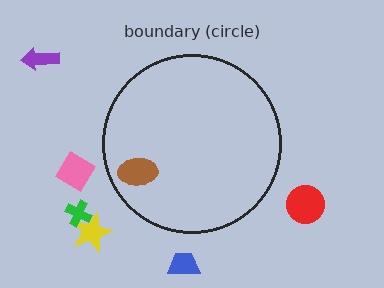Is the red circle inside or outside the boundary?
Outside.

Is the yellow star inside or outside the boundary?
Outside.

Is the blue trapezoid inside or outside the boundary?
Outside.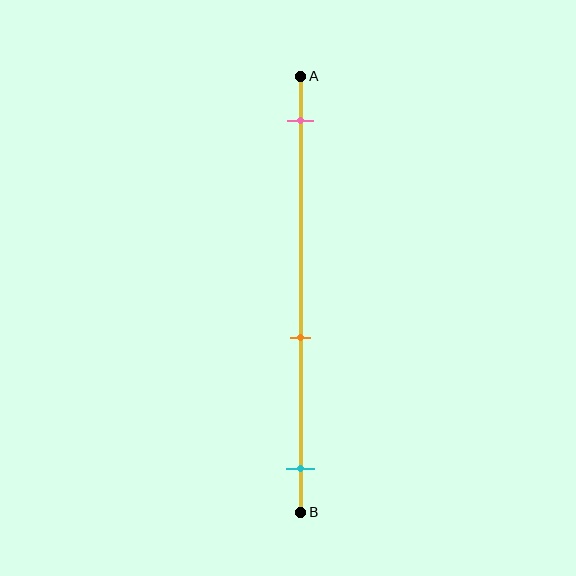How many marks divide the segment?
There are 3 marks dividing the segment.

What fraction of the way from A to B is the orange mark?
The orange mark is approximately 60% (0.6) of the way from A to B.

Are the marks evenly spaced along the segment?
No, the marks are not evenly spaced.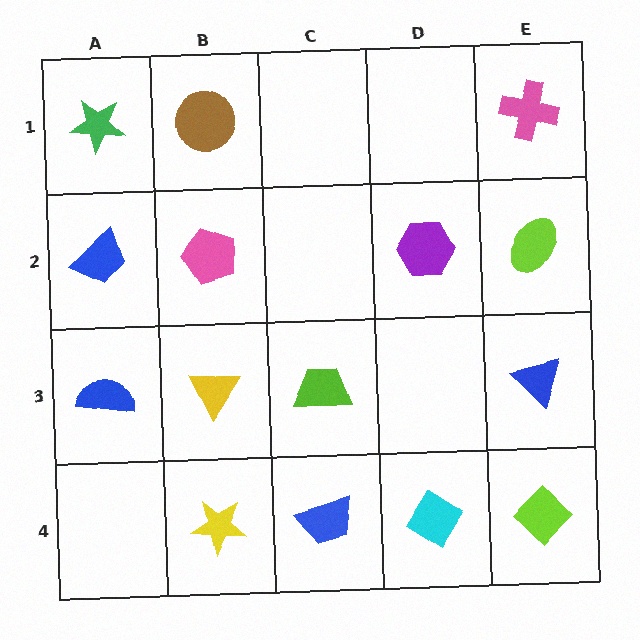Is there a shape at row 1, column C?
No, that cell is empty.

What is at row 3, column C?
A lime trapezoid.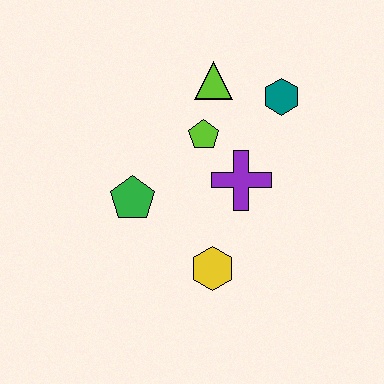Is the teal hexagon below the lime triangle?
Yes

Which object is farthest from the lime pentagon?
The yellow hexagon is farthest from the lime pentagon.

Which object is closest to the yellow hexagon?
The purple cross is closest to the yellow hexagon.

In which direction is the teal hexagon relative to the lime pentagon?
The teal hexagon is to the right of the lime pentagon.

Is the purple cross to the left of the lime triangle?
No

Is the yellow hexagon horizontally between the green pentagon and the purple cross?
Yes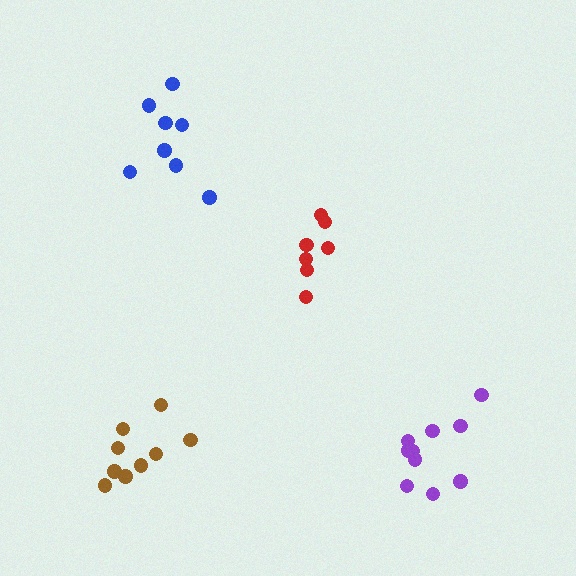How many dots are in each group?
Group 1: 10 dots, Group 2: 8 dots, Group 3: 7 dots, Group 4: 9 dots (34 total).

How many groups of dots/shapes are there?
There are 4 groups.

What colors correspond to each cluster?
The clusters are colored: purple, blue, red, brown.